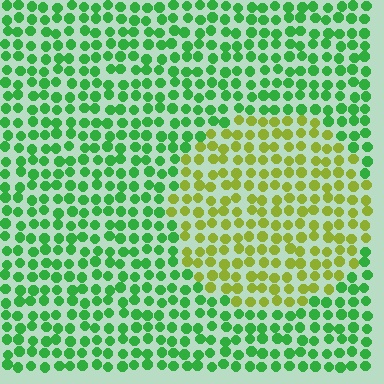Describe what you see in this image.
The image is filled with small green elements in a uniform arrangement. A circle-shaped region is visible where the elements are tinted to a slightly different hue, forming a subtle color boundary.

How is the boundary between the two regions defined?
The boundary is defined purely by a slight shift in hue (about 52 degrees). Spacing, size, and orientation are identical on both sides.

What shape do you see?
I see a circle.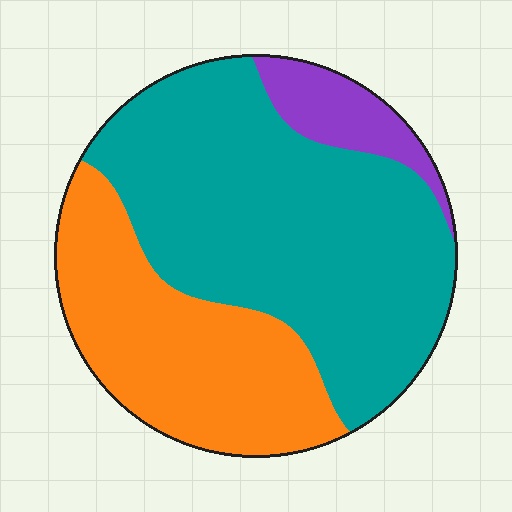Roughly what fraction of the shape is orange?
Orange takes up between a quarter and a half of the shape.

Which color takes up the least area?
Purple, at roughly 10%.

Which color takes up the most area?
Teal, at roughly 60%.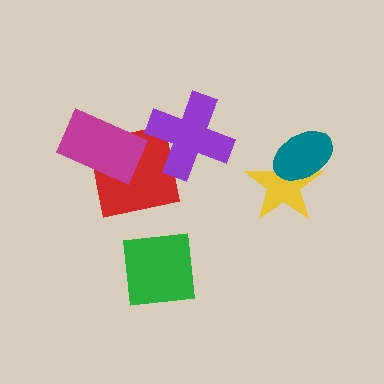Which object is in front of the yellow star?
The teal ellipse is in front of the yellow star.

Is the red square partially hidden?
Yes, it is partially covered by another shape.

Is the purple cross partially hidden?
No, no other shape covers it.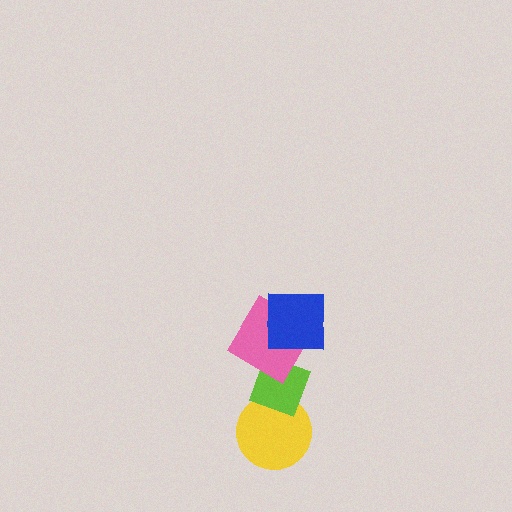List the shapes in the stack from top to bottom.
From top to bottom: the blue square, the pink diamond, the lime diamond, the yellow circle.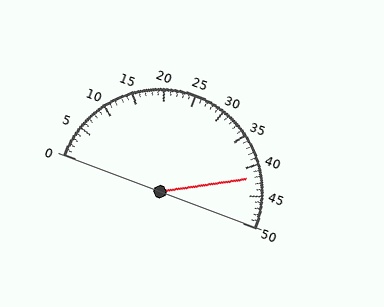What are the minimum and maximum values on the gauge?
The gauge ranges from 0 to 50.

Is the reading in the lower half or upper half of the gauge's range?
The reading is in the upper half of the range (0 to 50).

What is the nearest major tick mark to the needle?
The nearest major tick mark is 40.